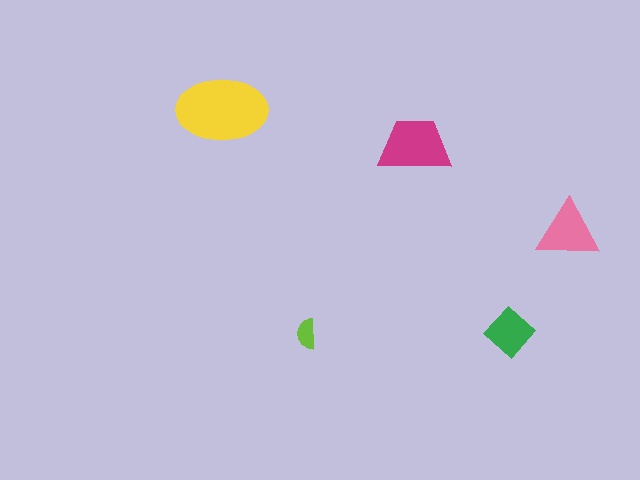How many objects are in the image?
There are 5 objects in the image.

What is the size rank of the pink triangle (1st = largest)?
3rd.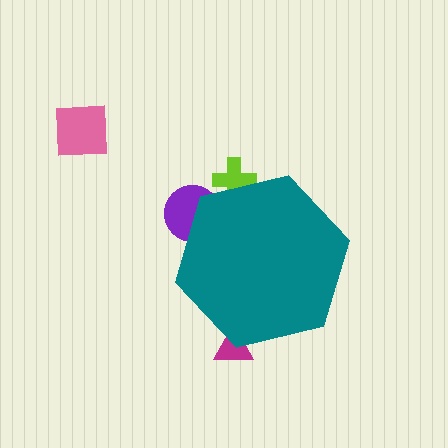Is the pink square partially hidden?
No, the pink square is fully visible.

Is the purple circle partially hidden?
Yes, the purple circle is partially hidden behind the teal hexagon.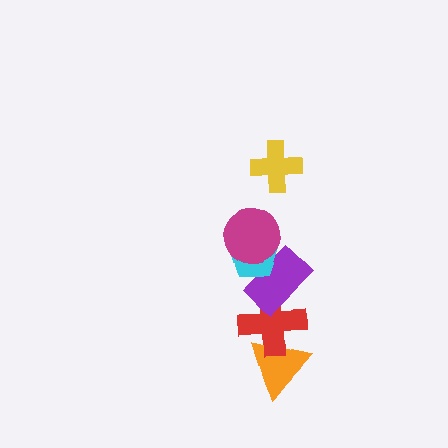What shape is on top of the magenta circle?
The yellow cross is on top of the magenta circle.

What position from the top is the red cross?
The red cross is 5th from the top.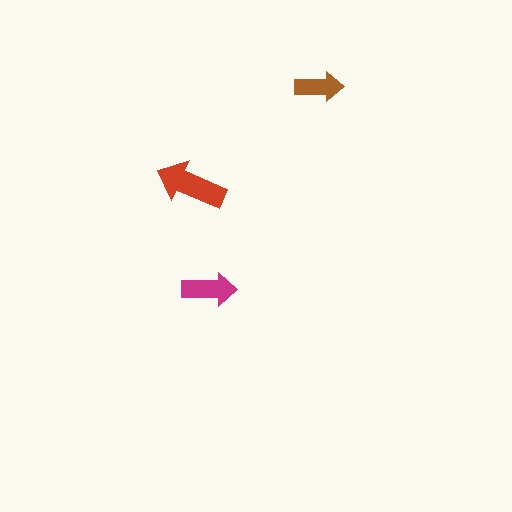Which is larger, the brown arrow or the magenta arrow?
The magenta one.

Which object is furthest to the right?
The brown arrow is rightmost.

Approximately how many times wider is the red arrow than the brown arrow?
About 1.5 times wider.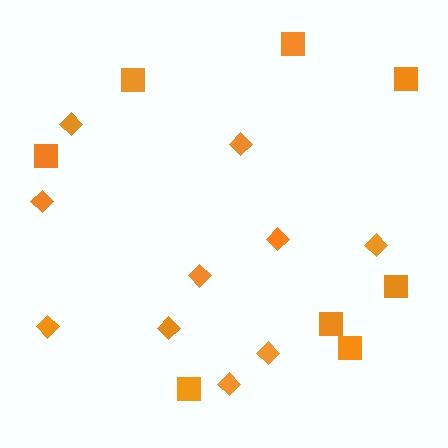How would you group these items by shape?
There are 2 groups: one group of diamonds (10) and one group of squares (8).